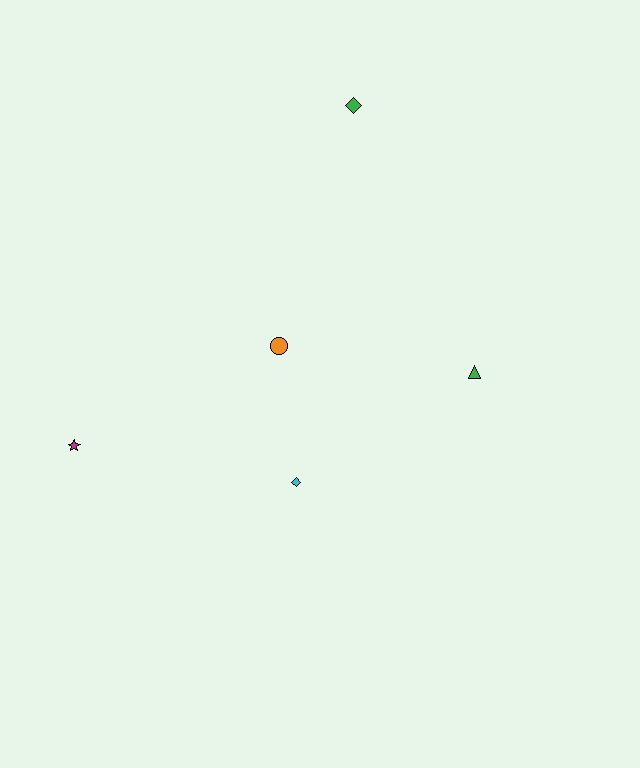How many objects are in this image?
There are 5 objects.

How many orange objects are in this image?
There is 1 orange object.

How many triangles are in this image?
There is 1 triangle.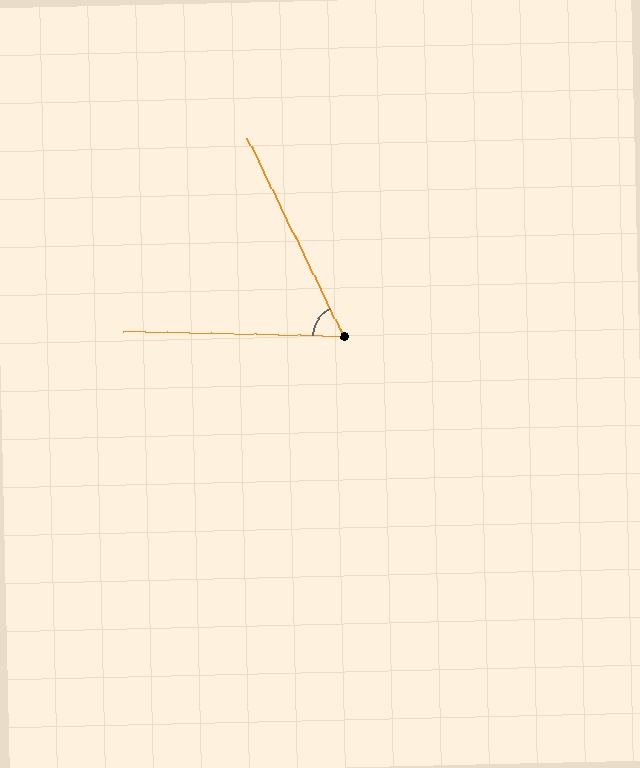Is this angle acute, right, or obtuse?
It is acute.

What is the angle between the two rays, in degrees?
Approximately 63 degrees.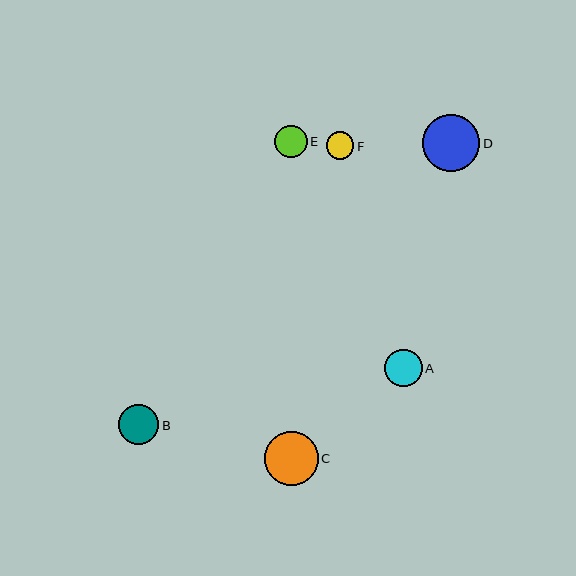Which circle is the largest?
Circle D is the largest with a size of approximately 58 pixels.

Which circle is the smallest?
Circle F is the smallest with a size of approximately 28 pixels.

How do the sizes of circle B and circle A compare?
Circle B and circle A are approximately the same size.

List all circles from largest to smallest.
From largest to smallest: D, C, B, A, E, F.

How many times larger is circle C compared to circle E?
Circle C is approximately 1.7 times the size of circle E.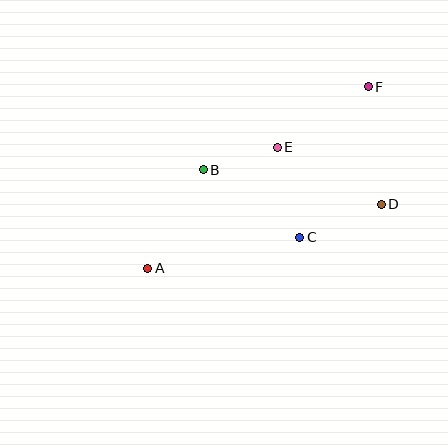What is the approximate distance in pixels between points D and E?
The distance between D and E is approximately 119 pixels.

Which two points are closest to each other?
Points B and E are closest to each other.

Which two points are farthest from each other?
Points A and F are farthest from each other.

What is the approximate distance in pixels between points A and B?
The distance between A and B is approximately 113 pixels.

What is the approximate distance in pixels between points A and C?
The distance between A and C is approximately 155 pixels.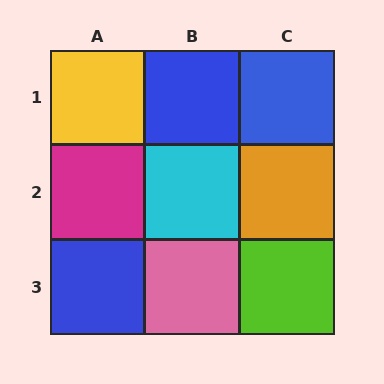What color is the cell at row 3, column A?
Blue.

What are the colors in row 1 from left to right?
Yellow, blue, blue.